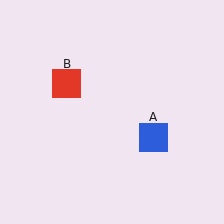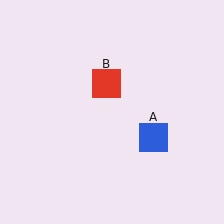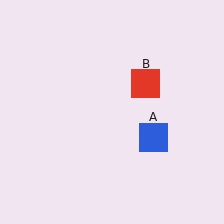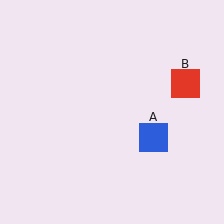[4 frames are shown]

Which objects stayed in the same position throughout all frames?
Blue square (object A) remained stationary.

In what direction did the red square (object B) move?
The red square (object B) moved right.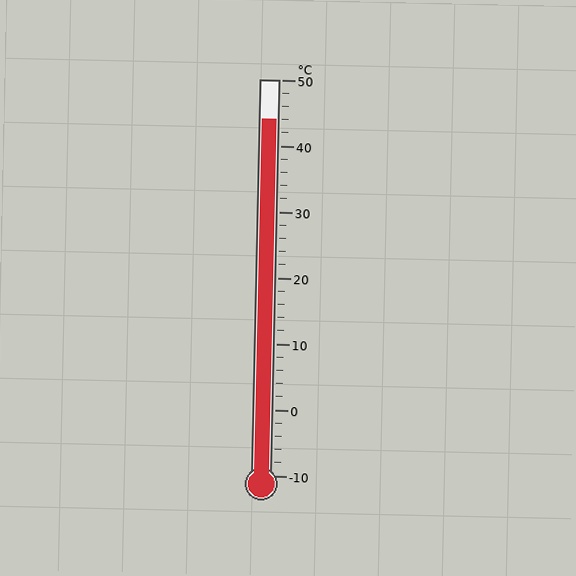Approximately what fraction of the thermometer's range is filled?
The thermometer is filled to approximately 90% of its range.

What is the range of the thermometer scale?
The thermometer scale ranges from -10°C to 50°C.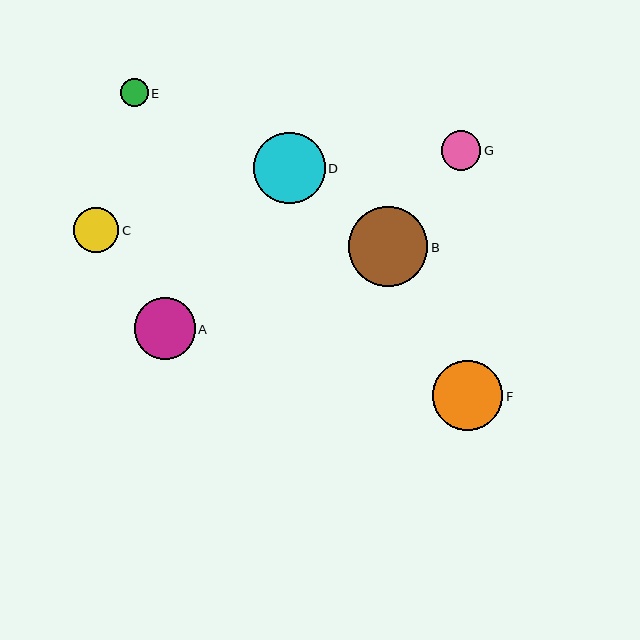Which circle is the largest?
Circle B is the largest with a size of approximately 79 pixels.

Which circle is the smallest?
Circle E is the smallest with a size of approximately 28 pixels.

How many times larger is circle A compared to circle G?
Circle A is approximately 1.5 times the size of circle G.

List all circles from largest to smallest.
From largest to smallest: B, D, F, A, C, G, E.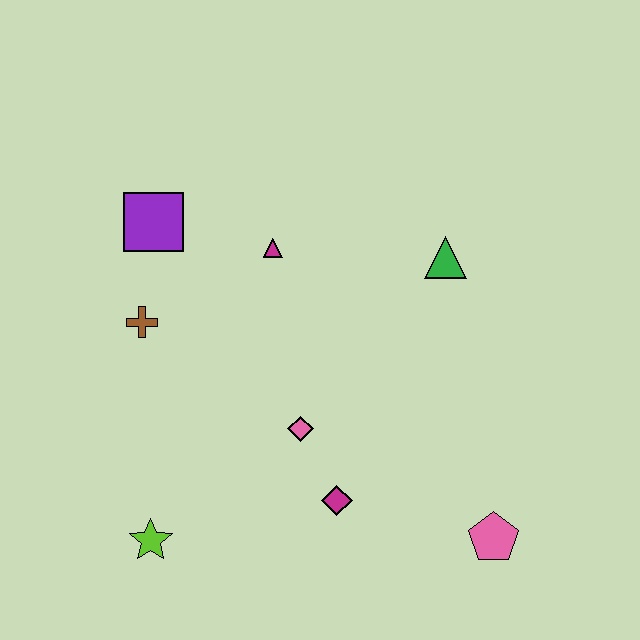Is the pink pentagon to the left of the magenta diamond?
No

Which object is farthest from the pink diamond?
The purple square is farthest from the pink diamond.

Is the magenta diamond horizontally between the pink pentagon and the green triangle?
No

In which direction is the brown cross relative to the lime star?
The brown cross is above the lime star.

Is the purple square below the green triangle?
No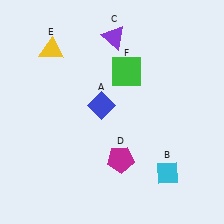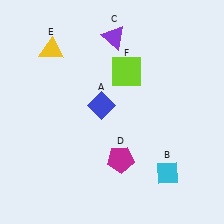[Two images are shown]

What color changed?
The square (F) changed from green in Image 1 to lime in Image 2.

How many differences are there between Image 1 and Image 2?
There is 1 difference between the two images.